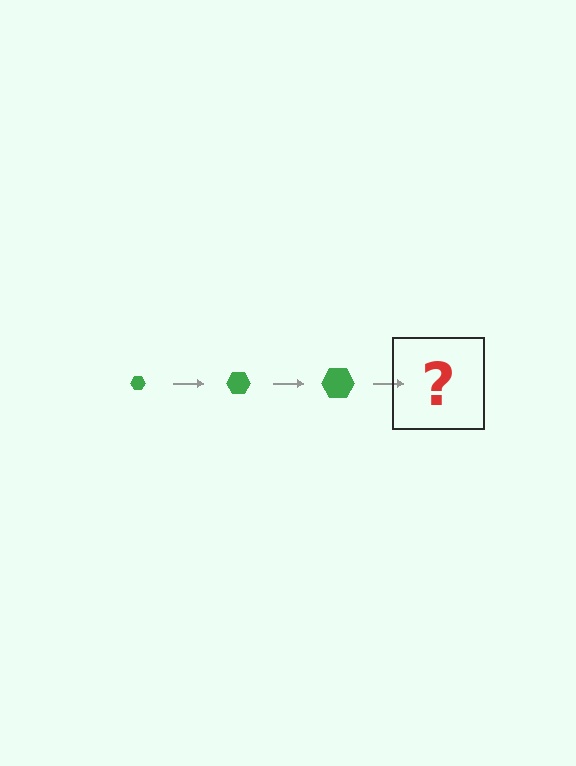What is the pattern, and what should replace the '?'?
The pattern is that the hexagon gets progressively larger each step. The '?' should be a green hexagon, larger than the previous one.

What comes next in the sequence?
The next element should be a green hexagon, larger than the previous one.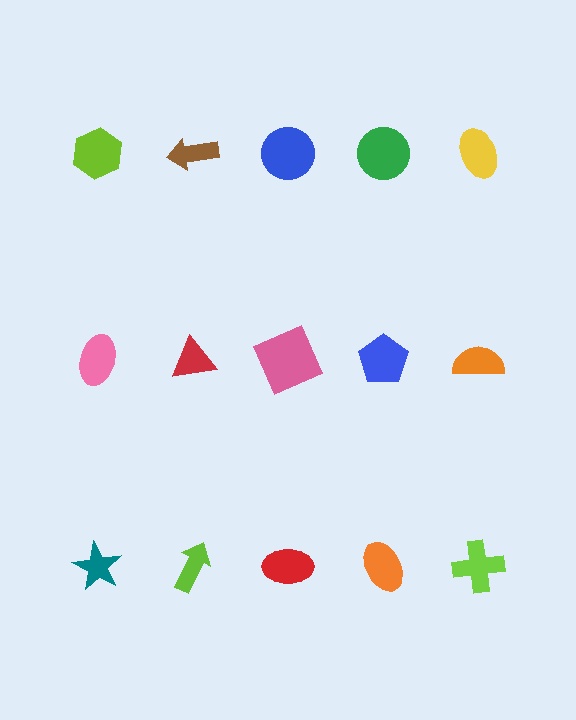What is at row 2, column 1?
A pink ellipse.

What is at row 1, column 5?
A yellow ellipse.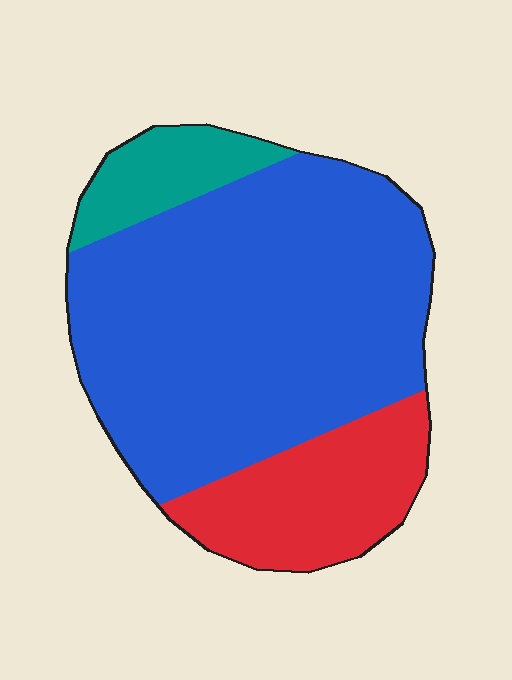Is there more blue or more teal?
Blue.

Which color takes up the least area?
Teal, at roughly 10%.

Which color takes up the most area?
Blue, at roughly 70%.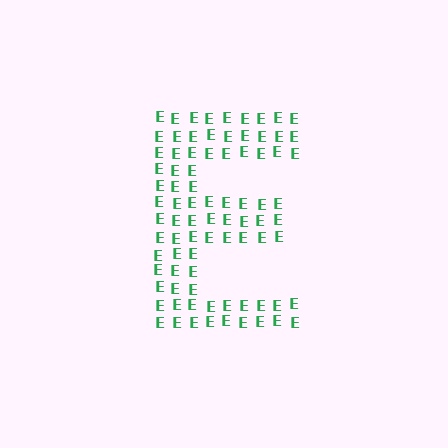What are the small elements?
The small elements are letter E's.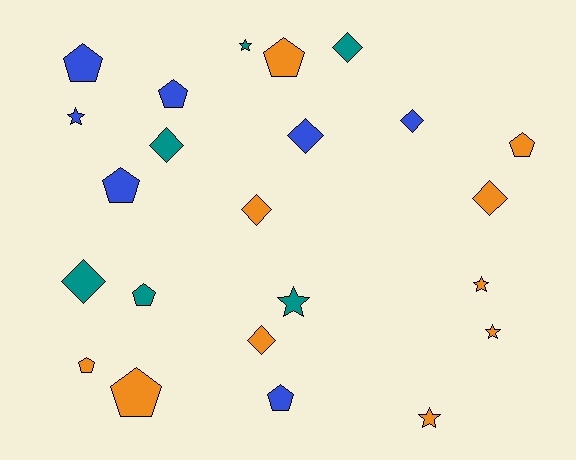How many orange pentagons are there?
There are 4 orange pentagons.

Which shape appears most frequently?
Pentagon, with 9 objects.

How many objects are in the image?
There are 23 objects.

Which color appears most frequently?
Orange, with 10 objects.